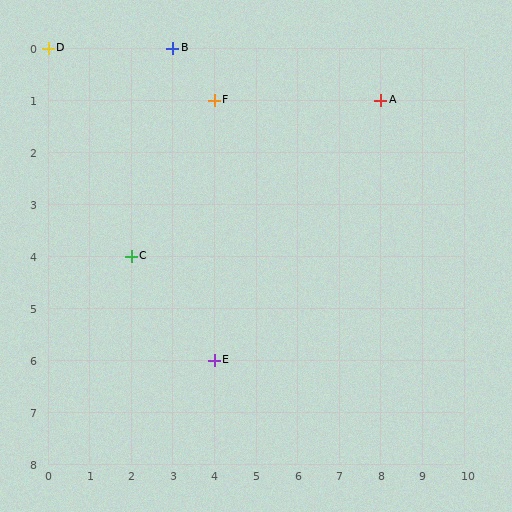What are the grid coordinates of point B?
Point B is at grid coordinates (3, 0).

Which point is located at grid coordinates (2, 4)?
Point C is at (2, 4).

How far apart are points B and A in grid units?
Points B and A are 5 columns and 1 row apart (about 5.1 grid units diagonally).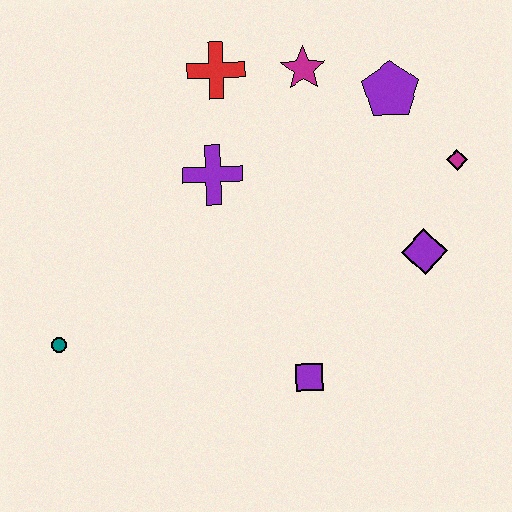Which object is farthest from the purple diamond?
The teal circle is farthest from the purple diamond.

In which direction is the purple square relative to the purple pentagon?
The purple square is below the purple pentagon.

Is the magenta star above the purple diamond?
Yes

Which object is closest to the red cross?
The magenta star is closest to the red cross.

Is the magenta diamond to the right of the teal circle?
Yes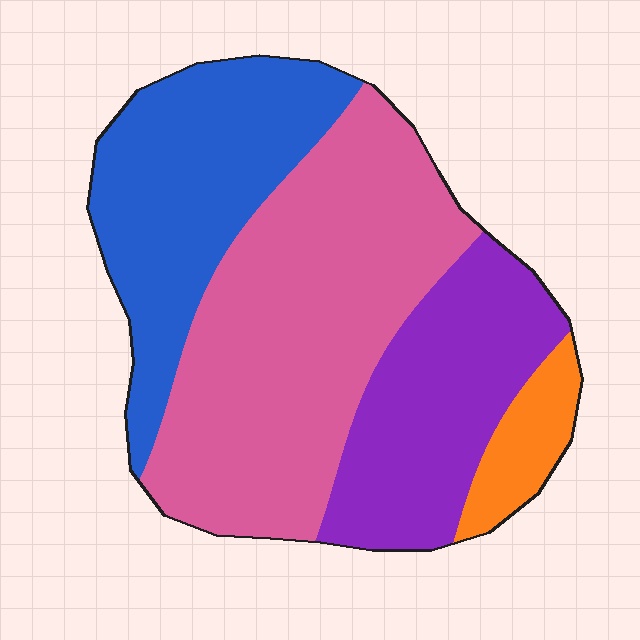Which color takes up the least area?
Orange, at roughly 5%.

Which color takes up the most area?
Pink, at roughly 45%.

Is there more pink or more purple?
Pink.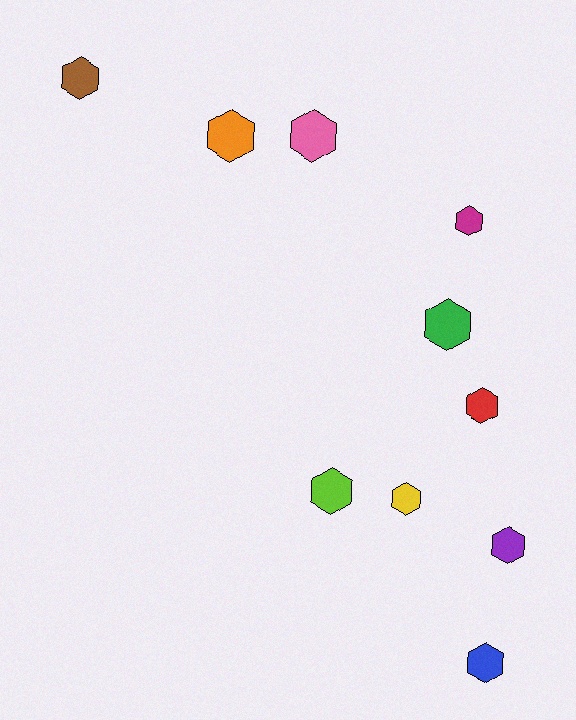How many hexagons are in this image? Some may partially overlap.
There are 10 hexagons.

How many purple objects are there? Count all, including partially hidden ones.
There is 1 purple object.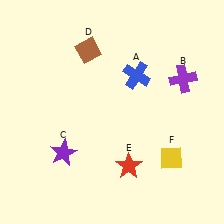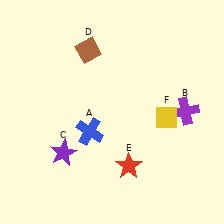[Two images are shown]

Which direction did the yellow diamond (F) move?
The yellow diamond (F) moved up.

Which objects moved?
The objects that moved are: the blue cross (A), the purple cross (B), the yellow diamond (F).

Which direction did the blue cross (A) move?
The blue cross (A) moved down.